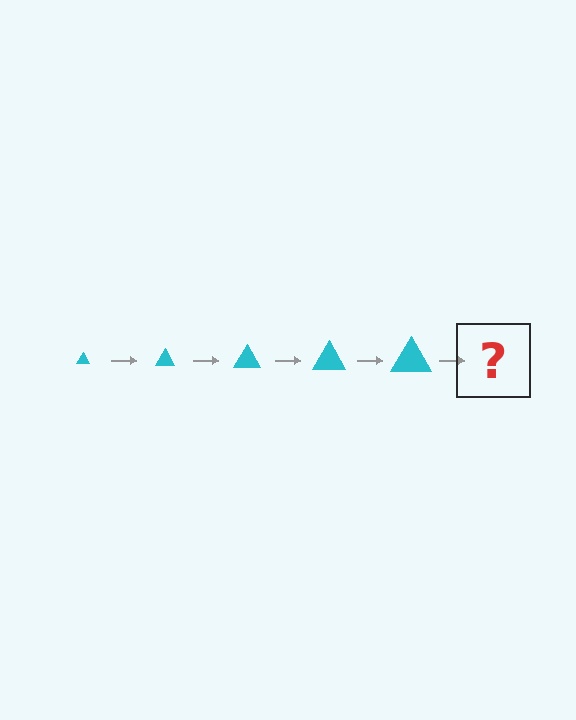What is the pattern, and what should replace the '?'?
The pattern is that the triangle gets progressively larger each step. The '?' should be a cyan triangle, larger than the previous one.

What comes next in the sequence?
The next element should be a cyan triangle, larger than the previous one.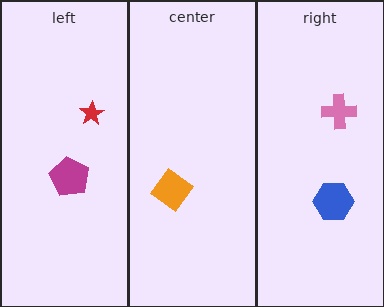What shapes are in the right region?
The blue hexagon, the pink cross.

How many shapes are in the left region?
2.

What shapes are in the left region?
The magenta pentagon, the red star.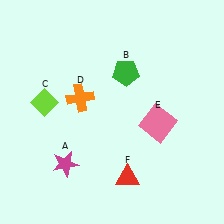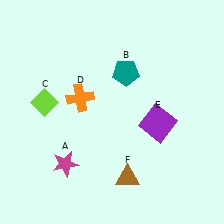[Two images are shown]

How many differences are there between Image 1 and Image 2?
There are 3 differences between the two images.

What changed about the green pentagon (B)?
In Image 1, B is green. In Image 2, it changed to teal.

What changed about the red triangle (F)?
In Image 1, F is red. In Image 2, it changed to brown.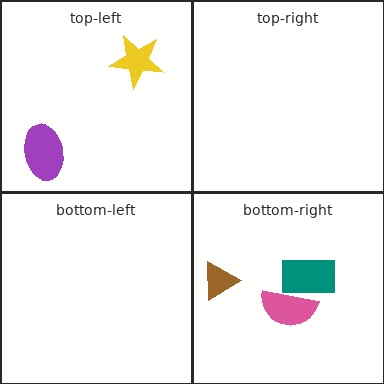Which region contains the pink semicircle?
The bottom-right region.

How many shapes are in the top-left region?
2.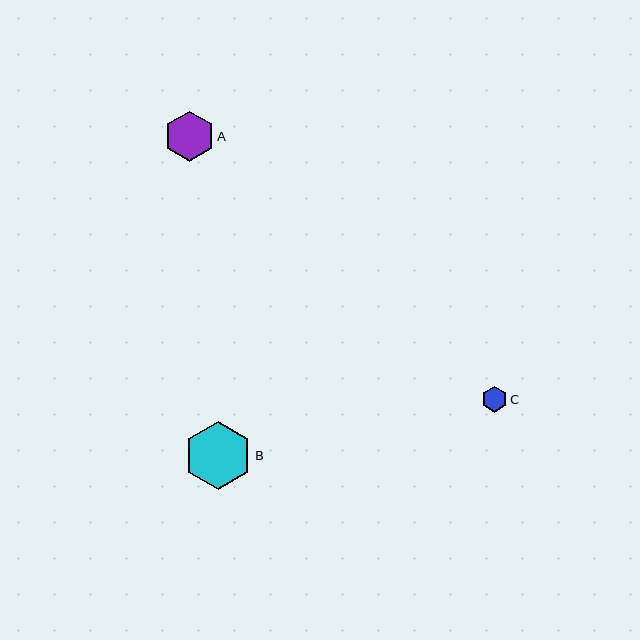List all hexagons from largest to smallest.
From largest to smallest: B, A, C.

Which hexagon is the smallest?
Hexagon C is the smallest with a size of approximately 26 pixels.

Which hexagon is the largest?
Hexagon B is the largest with a size of approximately 68 pixels.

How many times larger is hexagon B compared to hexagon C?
Hexagon B is approximately 2.6 times the size of hexagon C.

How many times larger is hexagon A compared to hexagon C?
Hexagon A is approximately 1.9 times the size of hexagon C.